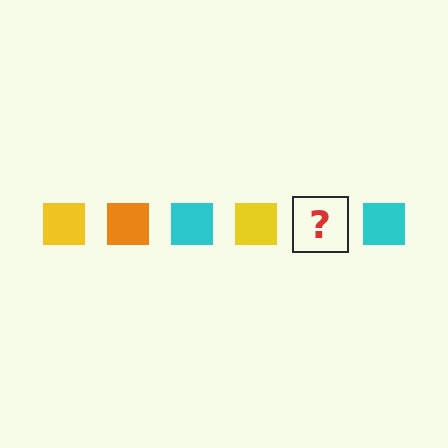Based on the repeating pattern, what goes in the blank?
The blank should be an orange square.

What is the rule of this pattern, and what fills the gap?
The rule is that the pattern cycles through yellow, orange, cyan squares. The gap should be filled with an orange square.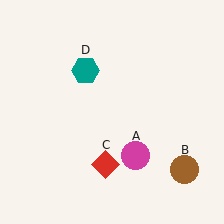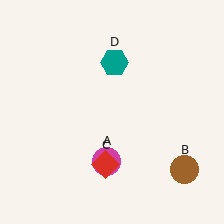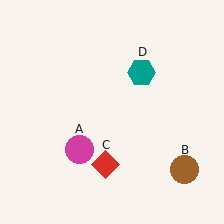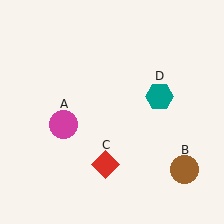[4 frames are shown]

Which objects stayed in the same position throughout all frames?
Brown circle (object B) and red diamond (object C) remained stationary.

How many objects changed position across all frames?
2 objects changed position: magenta circle (object A), teal hexagon (object D).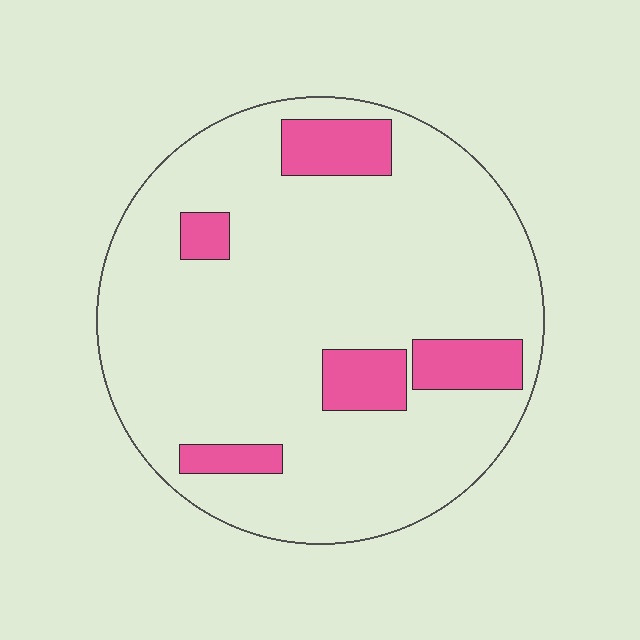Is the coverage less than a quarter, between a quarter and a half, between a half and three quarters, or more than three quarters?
Less than a quarter.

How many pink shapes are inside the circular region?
5.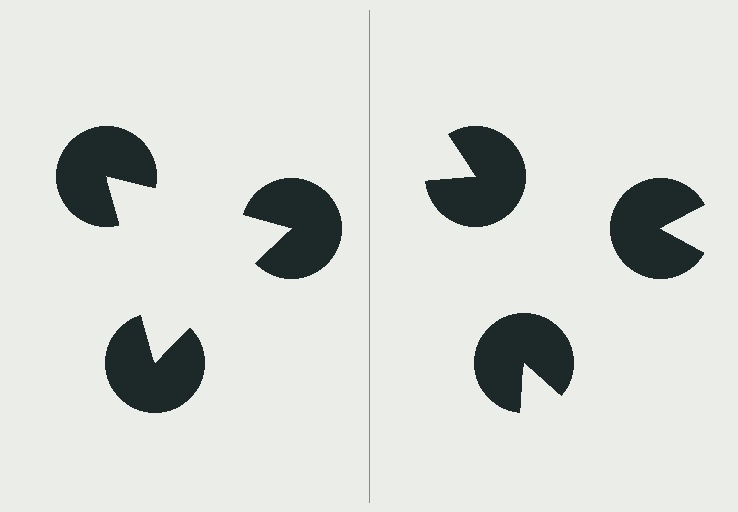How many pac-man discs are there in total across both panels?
6 — 3 on each side.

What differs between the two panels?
The pac-man discs are positioned identically on both sides; only the wedge orientations differ. On the left they align to a triangle; on the right they are misaligned.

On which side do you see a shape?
An illusory triangle appears on the left side. On the right side the wedge cuts are rotated, so no coherent shape forms.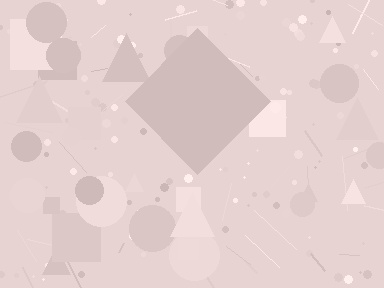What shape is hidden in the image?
A diamond is hidden in the image.